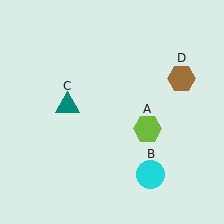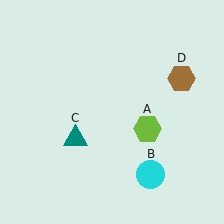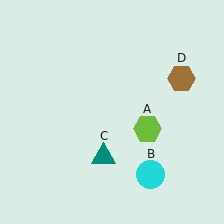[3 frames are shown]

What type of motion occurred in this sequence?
The teal triangle (object C) rotated counterclockwise around the center of the scene.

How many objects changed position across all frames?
1 object changed position: teal triangle (object C).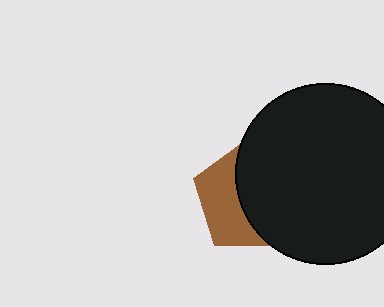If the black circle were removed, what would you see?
You would see the complete brown pentagon.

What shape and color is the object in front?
The object in front is a black circle.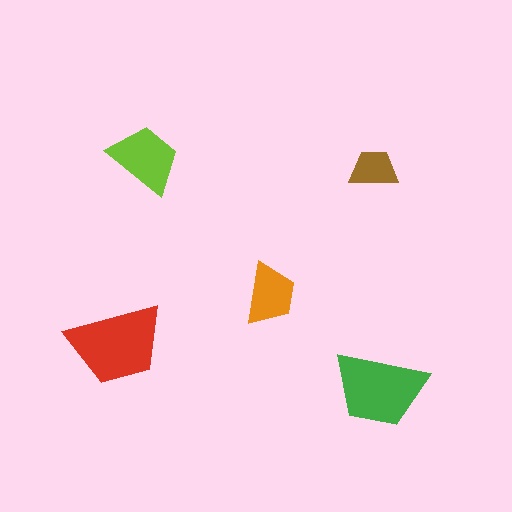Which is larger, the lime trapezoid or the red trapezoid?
The red one.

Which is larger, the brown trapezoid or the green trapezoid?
The green one.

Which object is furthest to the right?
The green trapezoid is rightmost.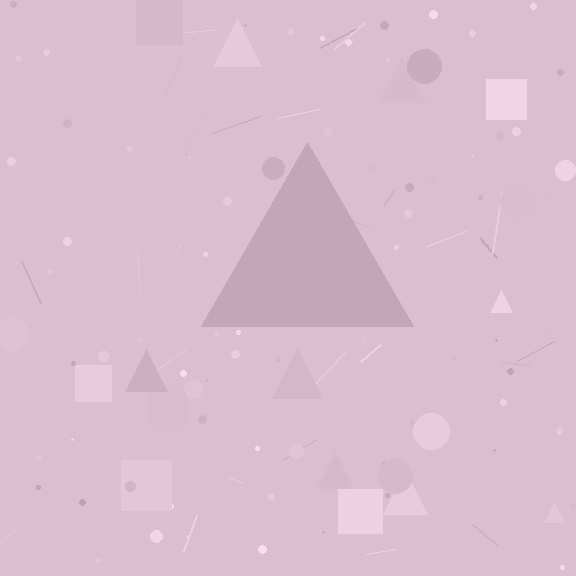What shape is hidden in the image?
A triangle is hidden in the image.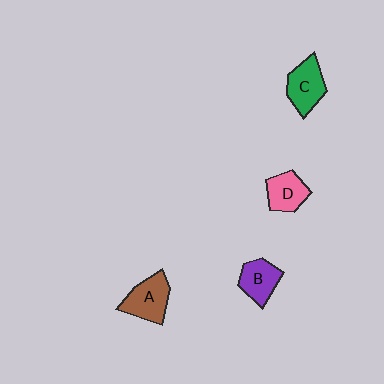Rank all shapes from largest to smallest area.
From largest to smallest: A (brown), C (green), B (purple), D (pink).